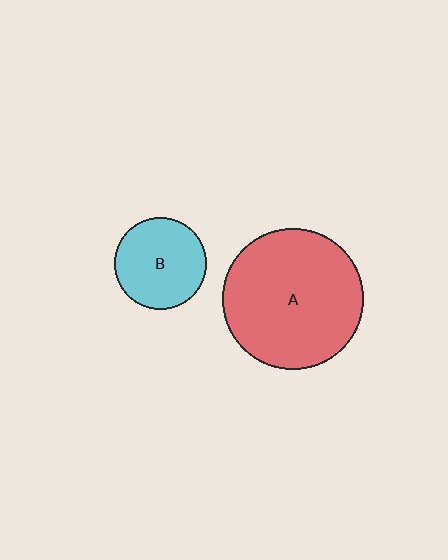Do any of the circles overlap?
No, none of the circles overlap.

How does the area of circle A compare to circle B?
Approximately 2.3 times.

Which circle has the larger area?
Circle A (red).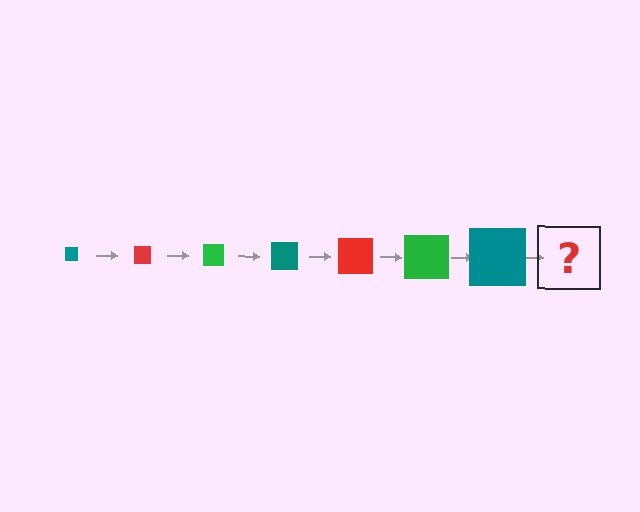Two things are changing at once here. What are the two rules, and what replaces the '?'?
The two rules are that the square grows larger each step and the color cycles through teal, red, and green. The '?' should be a red square, larger than the previous one.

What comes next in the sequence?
The next element should be a red square, larger than the previous one.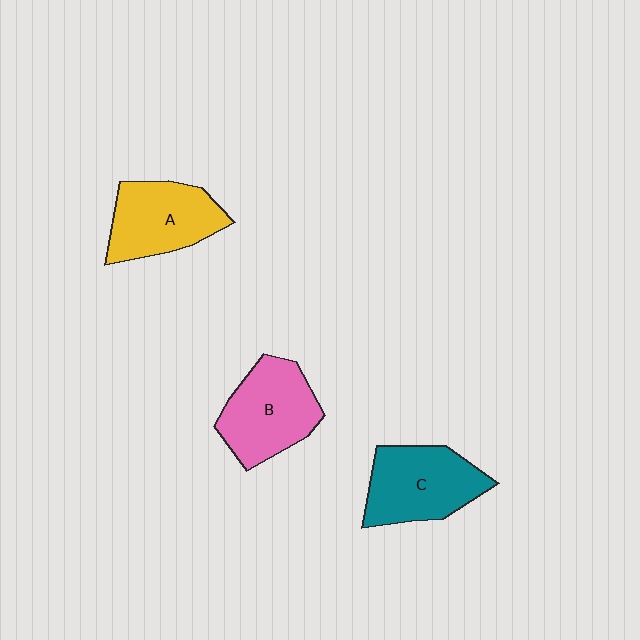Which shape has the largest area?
Shape C (teal).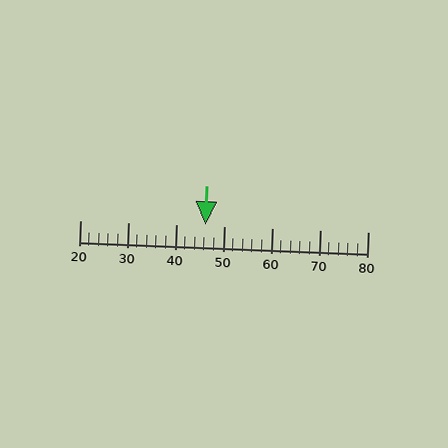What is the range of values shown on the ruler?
The ruler shows values from 20 to 80.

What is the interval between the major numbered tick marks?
The major tick marks are spaced 10 units apart.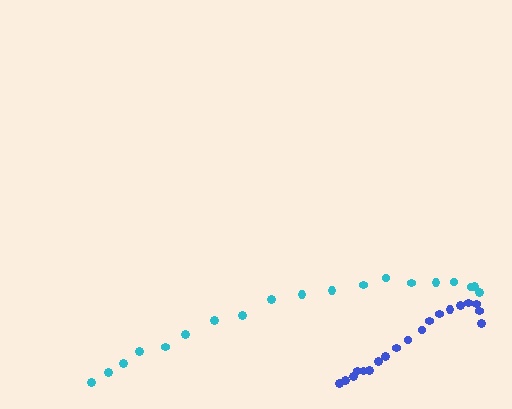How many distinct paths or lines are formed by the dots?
There are 2 distinct paths.